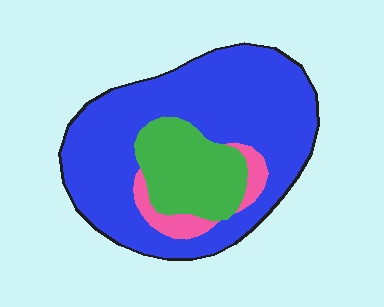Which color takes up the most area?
Blue, at roughly 70%.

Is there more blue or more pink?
Blue.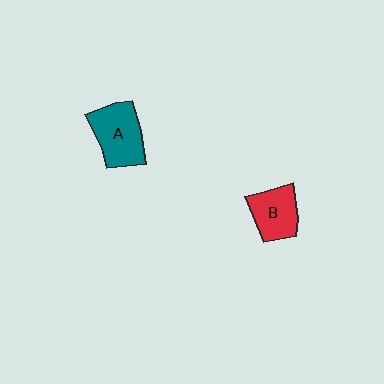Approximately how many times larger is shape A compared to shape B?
Approximately 1.3 times.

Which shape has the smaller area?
Shape B (red).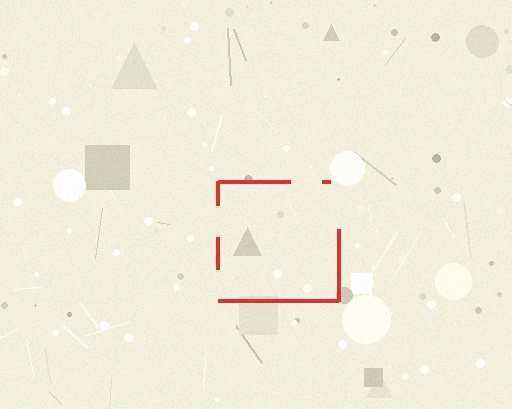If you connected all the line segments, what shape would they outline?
They would outline a square.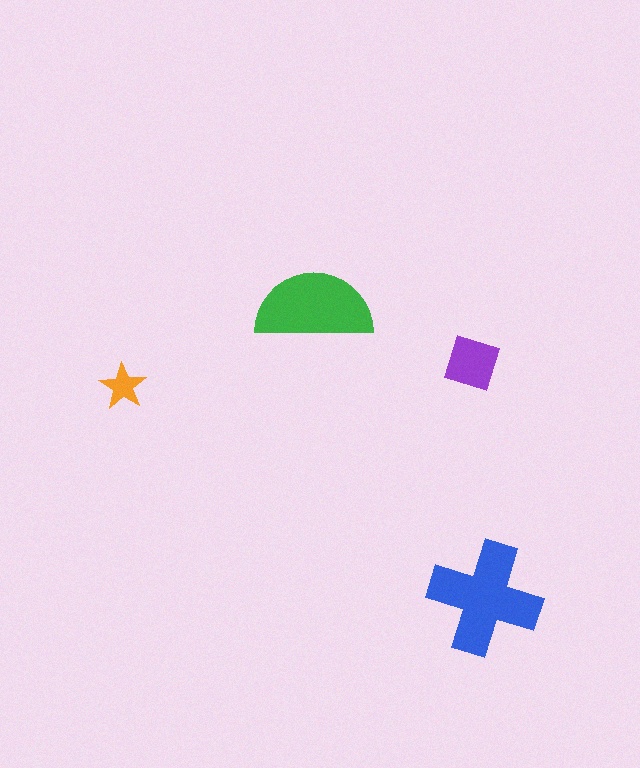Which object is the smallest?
The orange star.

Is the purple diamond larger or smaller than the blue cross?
Smaller.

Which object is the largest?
The blue cross.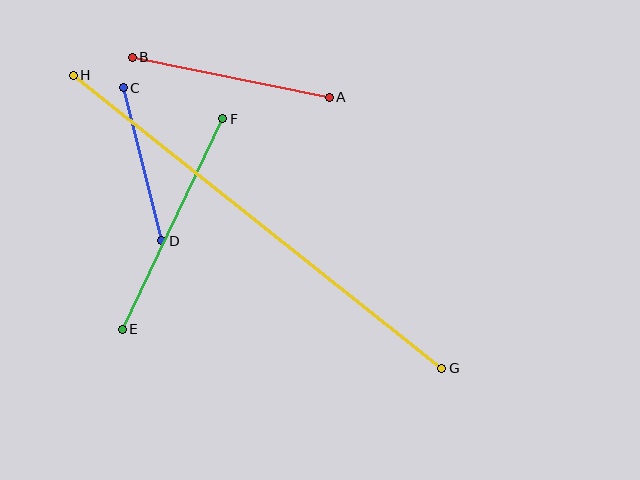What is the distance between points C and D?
The distance is approximately 158 pixels.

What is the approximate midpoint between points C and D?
The midpoint is at approximately (143, 164) pixels.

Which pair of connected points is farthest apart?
Points G and H are farthest apart.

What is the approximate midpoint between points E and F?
The midpoint is at approximately (172, 224) pixels.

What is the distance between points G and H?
The distance is approximately 471 pixels.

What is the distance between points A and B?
The distance is approximately 201 pixels.